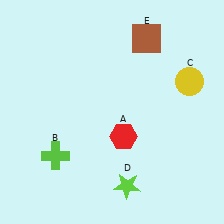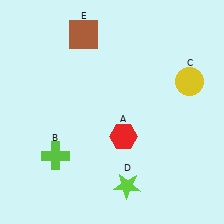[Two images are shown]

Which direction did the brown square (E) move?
The brown square (E) moved left.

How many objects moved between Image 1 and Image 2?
1 object moved between the two images.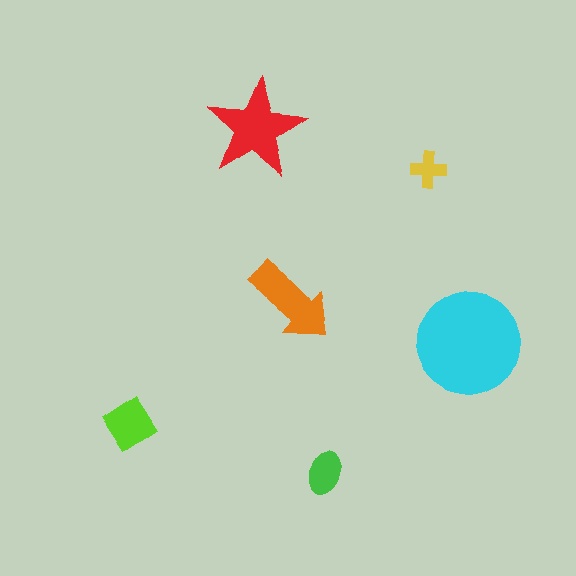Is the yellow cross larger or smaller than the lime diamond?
Smaller.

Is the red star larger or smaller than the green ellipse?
Larger.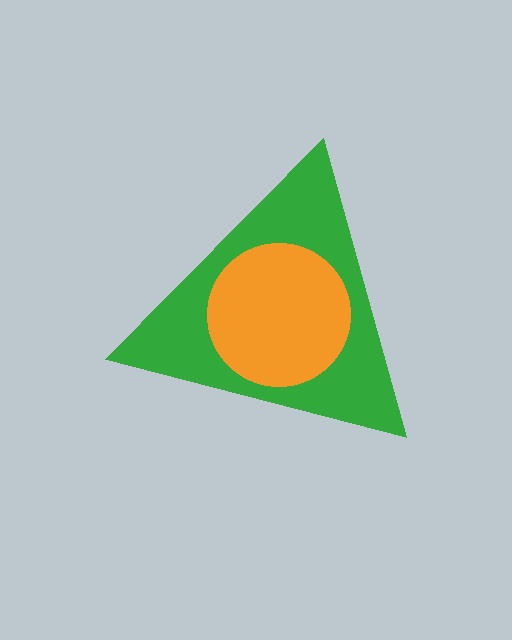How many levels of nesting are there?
2.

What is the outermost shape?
The green triangle.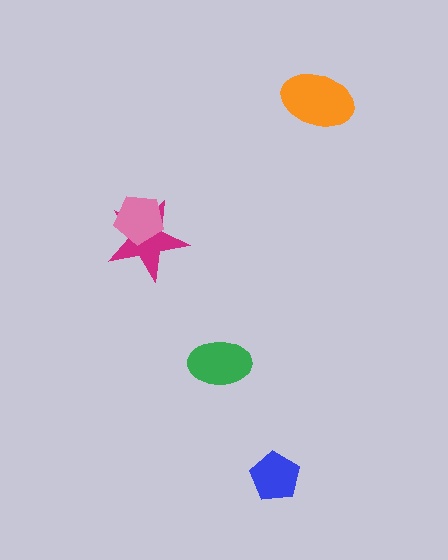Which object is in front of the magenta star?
The pink pentagon is in front of the magenta star.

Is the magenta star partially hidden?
Yes, it is partially covered by another shape.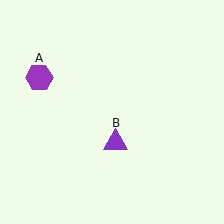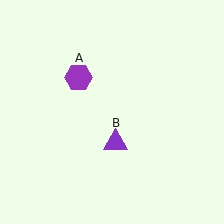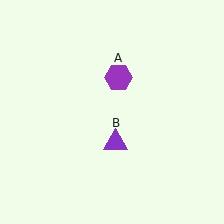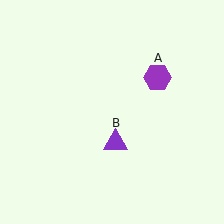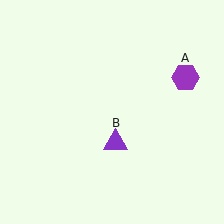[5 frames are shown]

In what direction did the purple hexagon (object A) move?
The purple hexagon (object A) moved right.